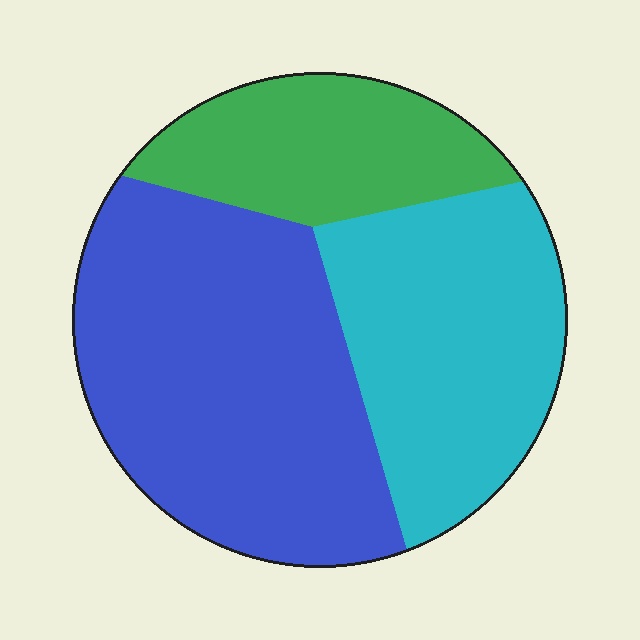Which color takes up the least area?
Green, at roughly 20%.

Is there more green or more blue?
Blue.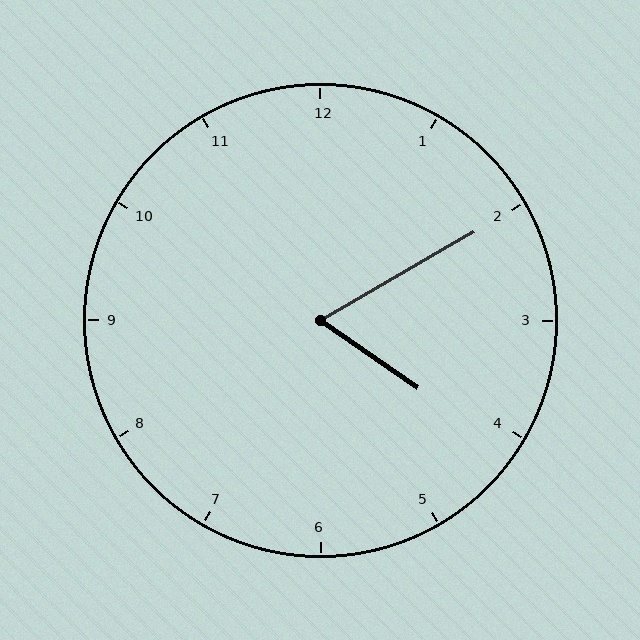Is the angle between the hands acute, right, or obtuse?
It is acute.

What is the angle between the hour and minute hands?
Approximately 65 degrees.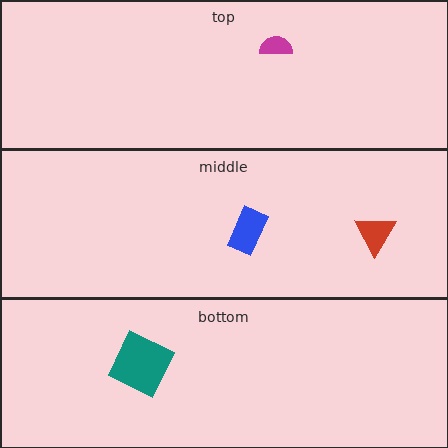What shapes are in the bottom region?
The teal square.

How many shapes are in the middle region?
2.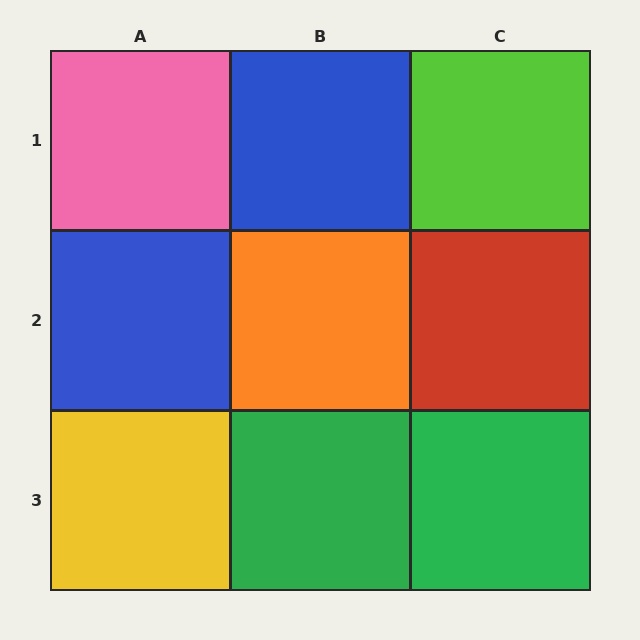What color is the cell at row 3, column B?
Green.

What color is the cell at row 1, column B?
Blue.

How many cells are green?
2 cells are green.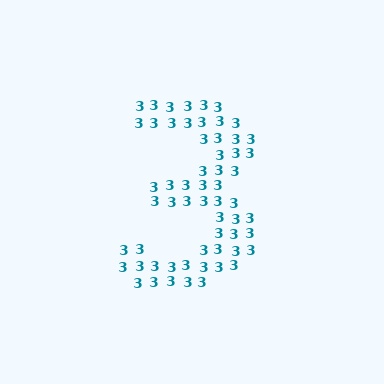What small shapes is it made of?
It is made of small digit 3's.